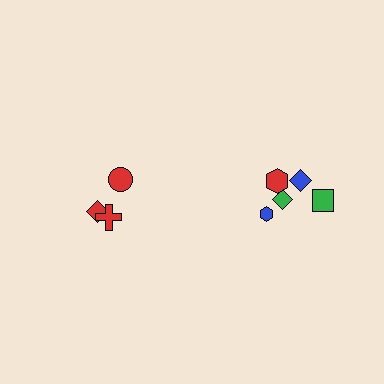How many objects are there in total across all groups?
There are 8 objects.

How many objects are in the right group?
There are 5 objects.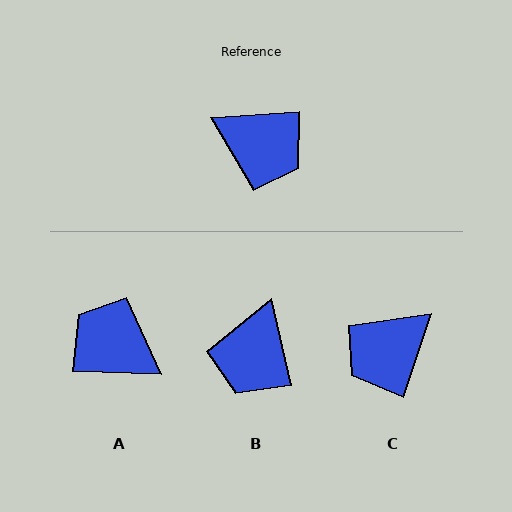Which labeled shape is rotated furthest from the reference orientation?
A, about 174 degrees away.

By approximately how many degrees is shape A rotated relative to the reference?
Approximately 174 degrees counter-clockwise.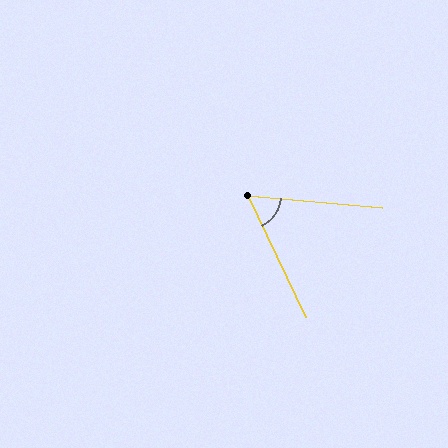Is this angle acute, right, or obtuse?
It is acute.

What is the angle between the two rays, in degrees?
Approximately 59 degrees.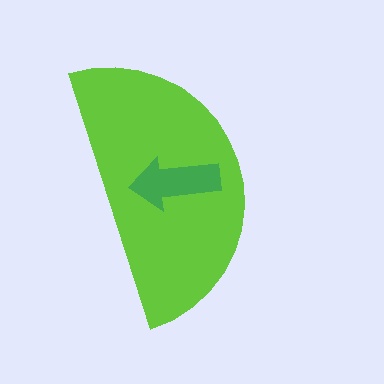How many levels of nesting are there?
2.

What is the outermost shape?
The lime semicircle.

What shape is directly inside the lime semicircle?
The green arrow.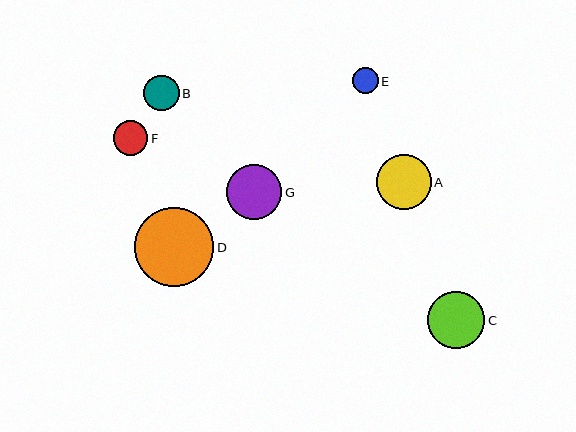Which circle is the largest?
Circle D is the largest with a size of approximately 79 pixels.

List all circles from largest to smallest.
From largest to smallest: D, C, G, A, B, F, E.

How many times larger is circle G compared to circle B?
Circle G is approximately 1.6 times the size of circle B.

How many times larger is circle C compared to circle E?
Circle C is approximately 2.2 times the size of circle E.